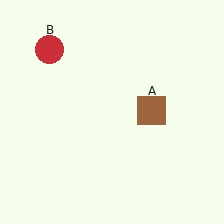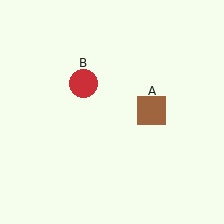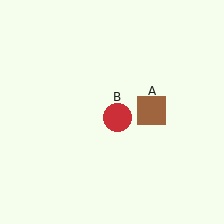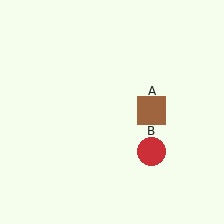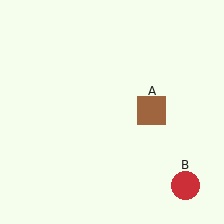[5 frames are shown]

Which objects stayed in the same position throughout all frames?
Brown square (object A) remained stationary.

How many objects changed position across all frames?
1 object changed position: red circle (object B).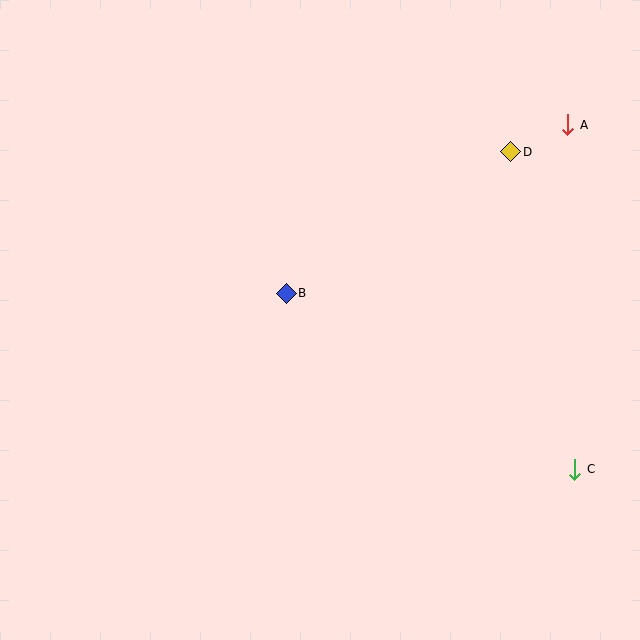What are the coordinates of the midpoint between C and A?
The midpoint between C and A is at (571, 297).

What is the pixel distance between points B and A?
The distance between B and A is 328 pixels.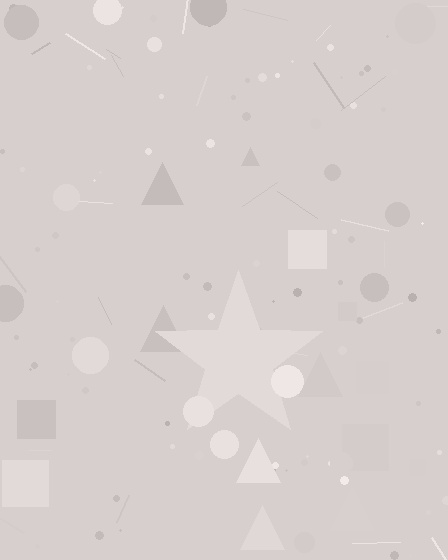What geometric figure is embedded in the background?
A star is embedded in the background.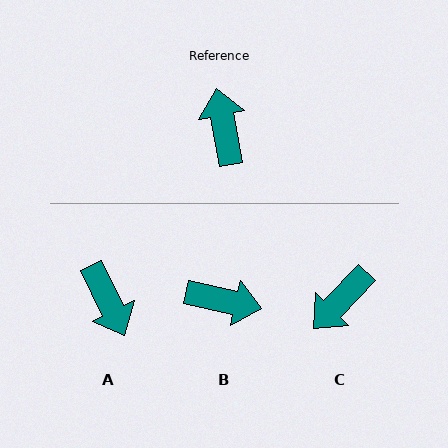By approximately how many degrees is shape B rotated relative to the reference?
Approximately 113 degrees clockwise.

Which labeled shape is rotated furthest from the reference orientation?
A, about 165 degrees away.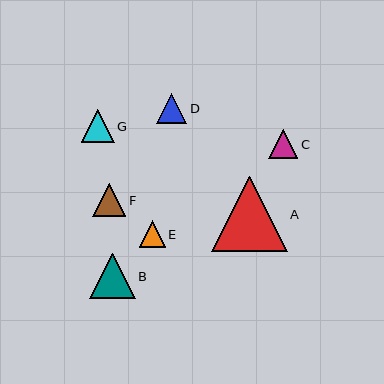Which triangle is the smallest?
Triangle E is the smallest with a size of approximately 26 pixels.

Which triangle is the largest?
Triangle A is the largest with a size of approximately 75 pixels.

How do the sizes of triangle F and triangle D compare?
Triangle F and triangle D are approximately the same size.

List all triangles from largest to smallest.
From largest to smallest: A, B, G, F, D, C, E.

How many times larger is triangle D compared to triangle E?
Triangle D is approximately 1.2 times the size of triangle E.